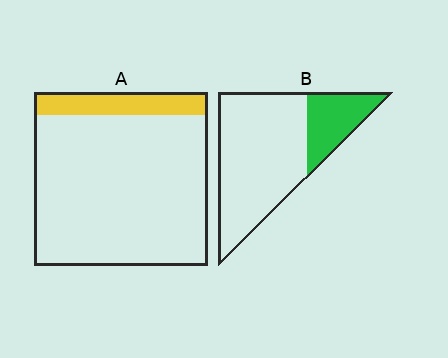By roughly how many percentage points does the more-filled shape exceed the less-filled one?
By roughly 10 percentage points (B over A).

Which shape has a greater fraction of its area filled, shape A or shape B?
Shape B.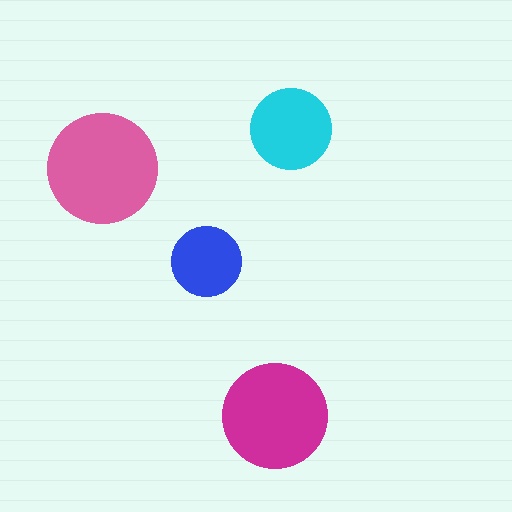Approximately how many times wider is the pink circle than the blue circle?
About 1.5 times wider.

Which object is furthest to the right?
The cyan circle is rightmost.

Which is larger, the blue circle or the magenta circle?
The magenta one.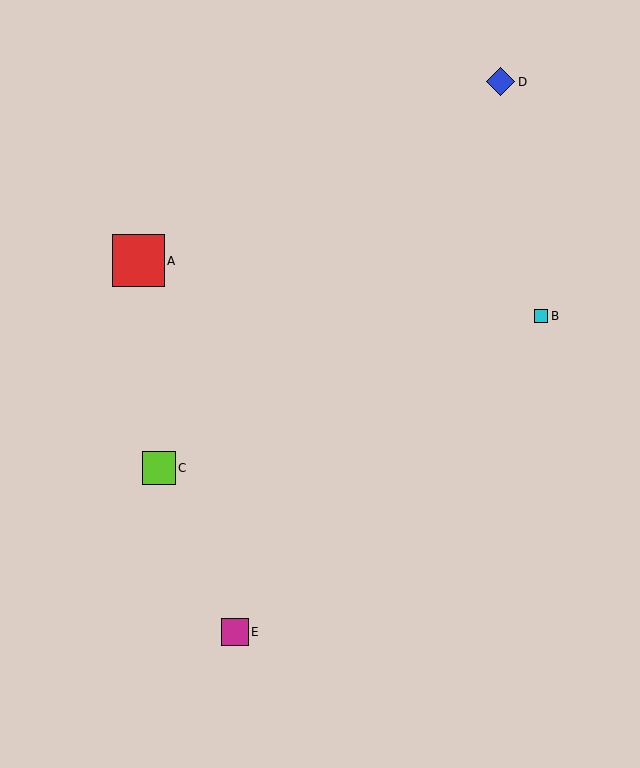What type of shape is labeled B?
Shape B is a cyan square.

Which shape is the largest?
The red square (labeled A) is the largest.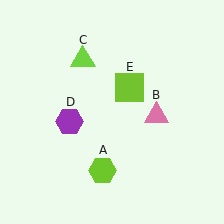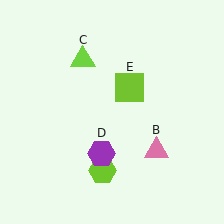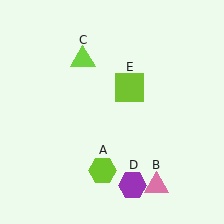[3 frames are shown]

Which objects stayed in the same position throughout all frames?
Lime hexagon (object A) and lime triangle (object C) and lime square (object E) remained stationary.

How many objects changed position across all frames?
2 objects changed position: pink triangle (object B), purple hexagon (object D).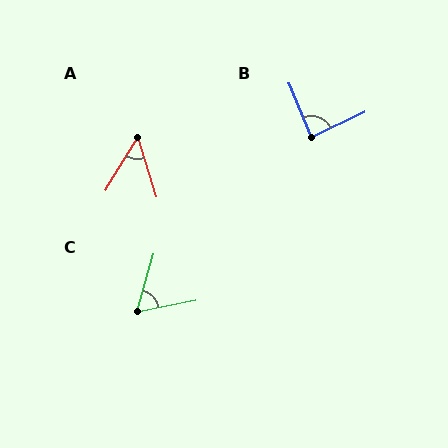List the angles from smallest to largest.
A (49°), C (63°), B (87°).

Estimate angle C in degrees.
Approximately 63 degrees.